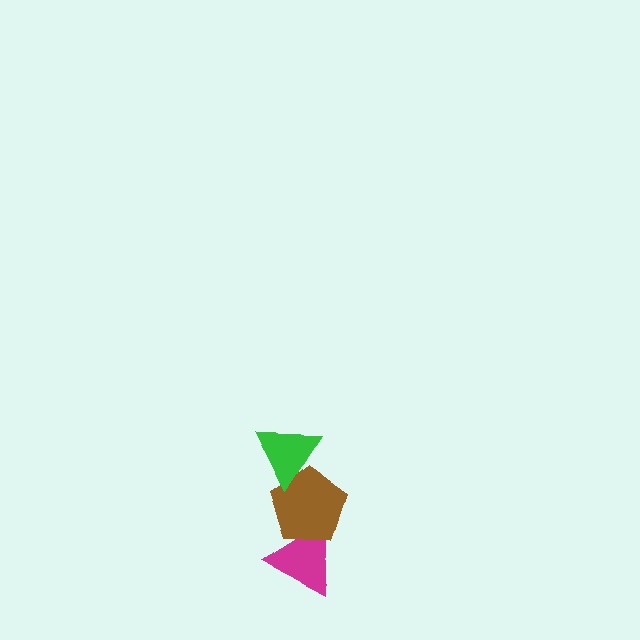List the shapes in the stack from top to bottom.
From top to bottom: the green triangle, the brown pentagon, the magenta triangle.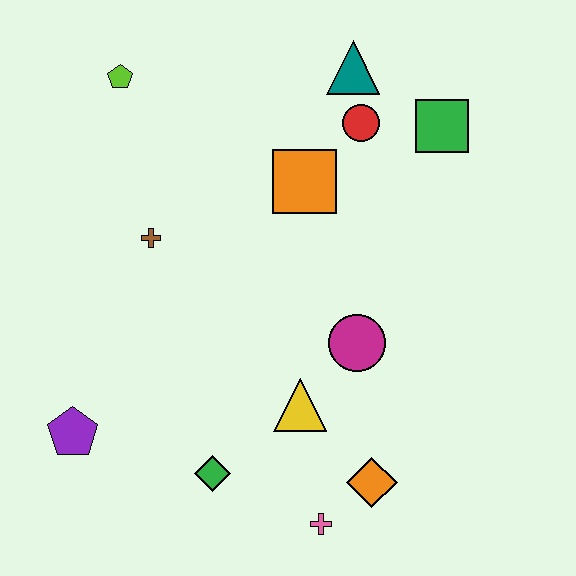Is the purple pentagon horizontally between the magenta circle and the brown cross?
No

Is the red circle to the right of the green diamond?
Yes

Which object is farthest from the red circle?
The purple pentagon is farthest from the red circle.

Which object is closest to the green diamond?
The yellow triangle is closest to the green diamond.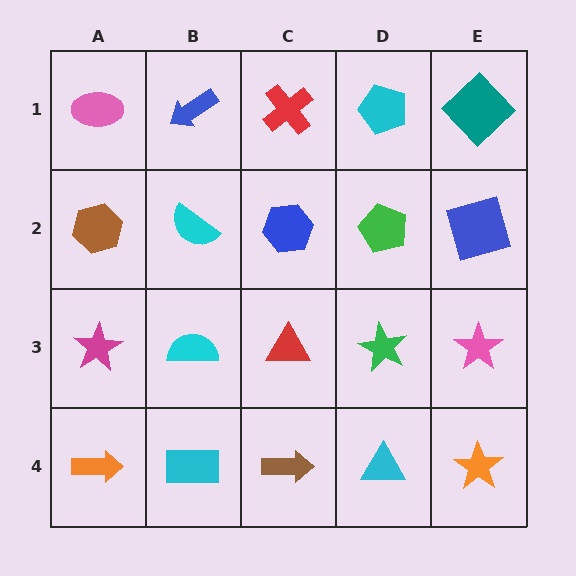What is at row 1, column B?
A blue arrow.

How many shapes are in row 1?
5 shapes.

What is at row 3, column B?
A cyan semicircle.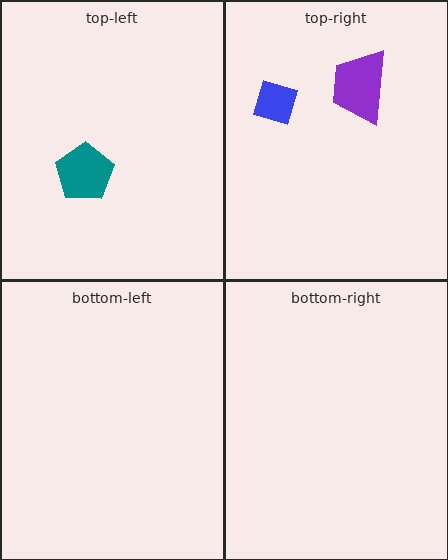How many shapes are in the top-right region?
2.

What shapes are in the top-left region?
The teal pentagon.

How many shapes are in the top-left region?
1.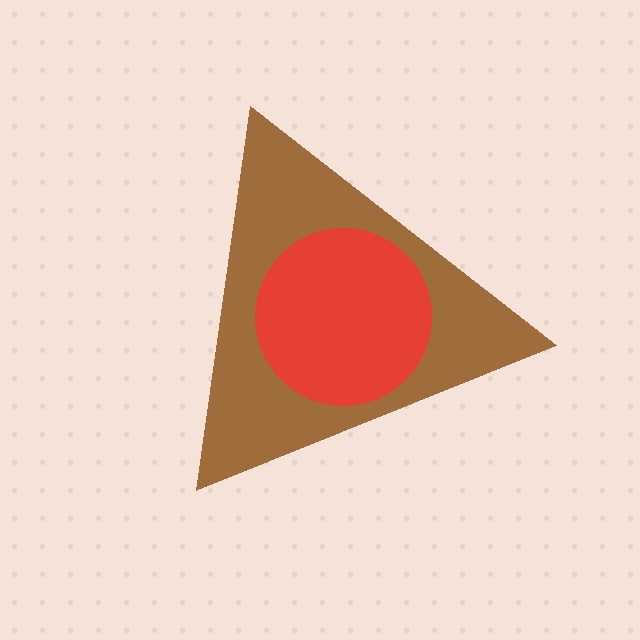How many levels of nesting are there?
2.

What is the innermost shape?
The red circle.